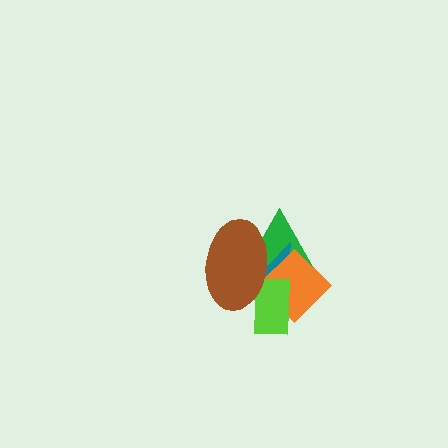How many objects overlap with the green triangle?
4 objects overlap with the green triangle.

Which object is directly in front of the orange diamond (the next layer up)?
The lime rectangle is directly in front of the orange diamond.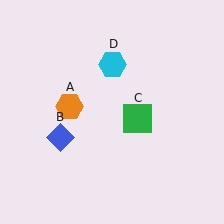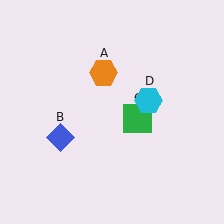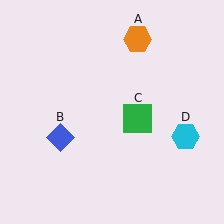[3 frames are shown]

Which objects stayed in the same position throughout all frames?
Blue diamond (object B) and green square (object C) remained stationary.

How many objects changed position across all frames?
2 objects changed position: orange hexagon (object A), cyan hexagon (object D).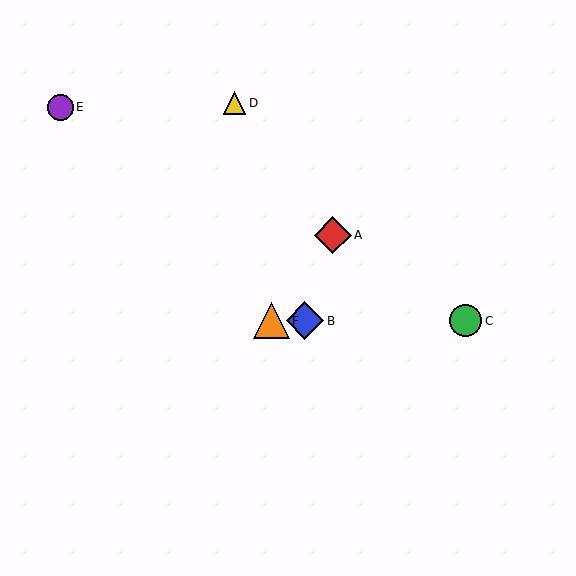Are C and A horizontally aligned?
No, C is at y≈321 and A is at y≈235.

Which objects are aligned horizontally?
Objects B, C, F are aligned horizontally.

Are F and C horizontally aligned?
Yes, both are at y≈321.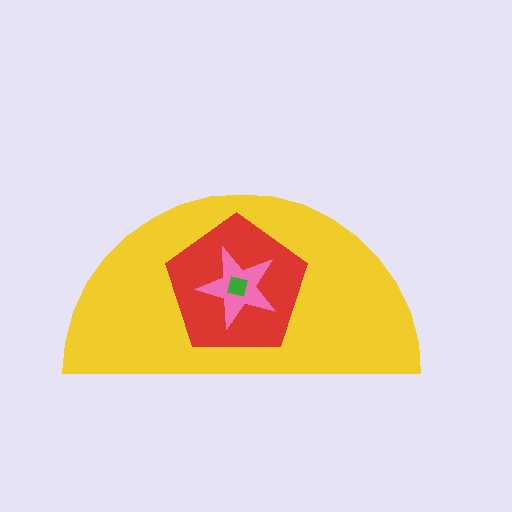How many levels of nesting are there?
4.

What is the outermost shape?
The yellow semicircle.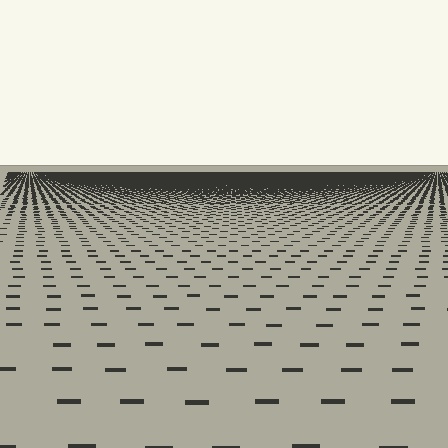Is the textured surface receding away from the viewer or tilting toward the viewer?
The surface is receding away from the viewer. Texture elements get smaller and denser toward the top.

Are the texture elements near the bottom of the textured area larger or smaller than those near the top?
Larger. Near the bottom, elements are closer to the viewer and appear at a bigger on-screen size.